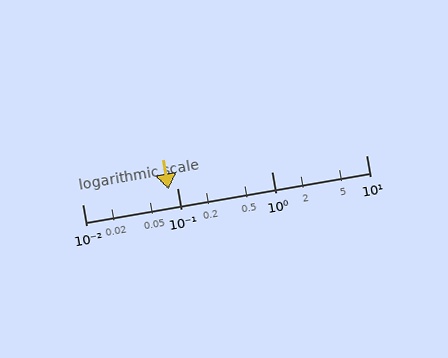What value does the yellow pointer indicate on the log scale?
The pointer indicates approximately 0.081.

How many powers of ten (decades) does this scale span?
The scale spans 3 decades, from 0.01 to 10.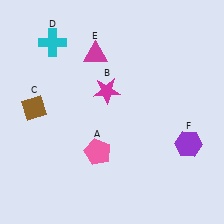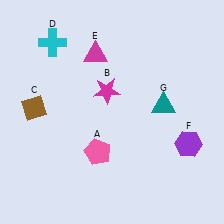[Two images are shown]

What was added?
A teal triangle (G) was added in Image 2.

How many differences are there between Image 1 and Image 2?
There is 1 difference between the two images.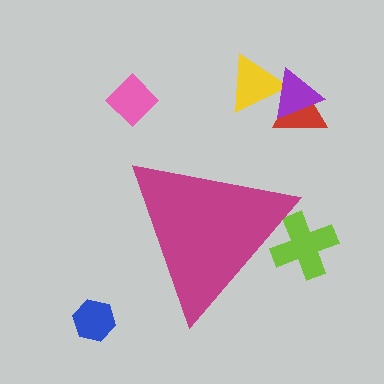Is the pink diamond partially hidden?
No, the pink diamond is fully visible.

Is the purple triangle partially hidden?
No, the purple triangle is fully visible.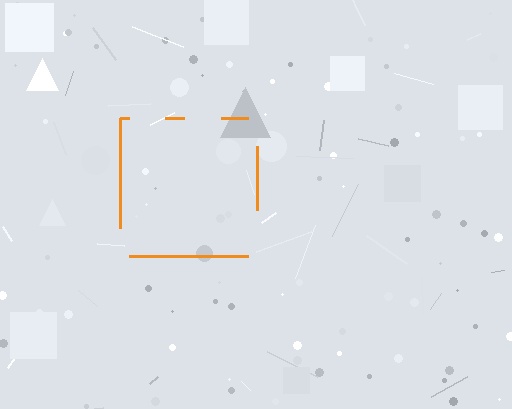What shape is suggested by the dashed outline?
The dashed outline suggests a square.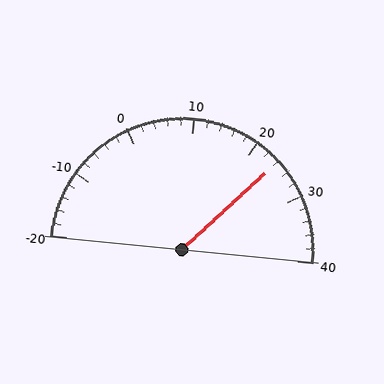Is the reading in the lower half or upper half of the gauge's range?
The reading is in the upper half of the range (-20 to 40).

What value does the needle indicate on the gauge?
The needle indicates approximately 24.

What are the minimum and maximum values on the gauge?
The gauge ranges from -20 to 40.